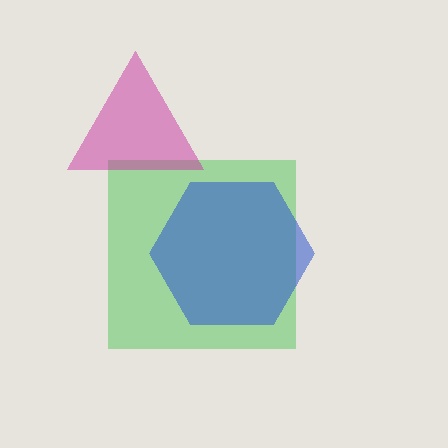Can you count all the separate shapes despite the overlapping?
Yes, there are 3 separate shapes.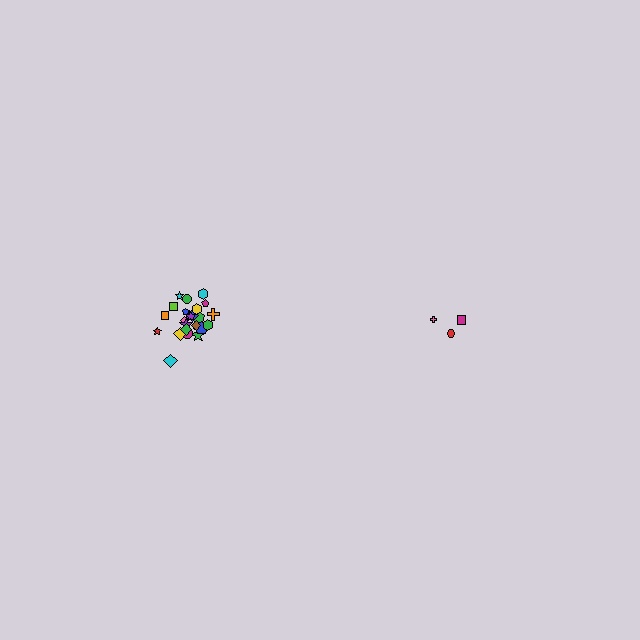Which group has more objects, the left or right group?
The left group.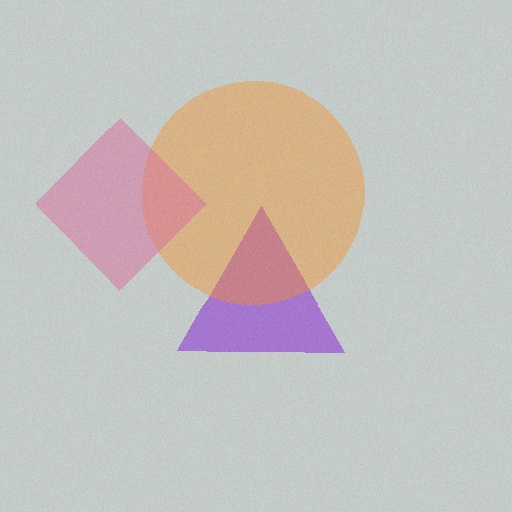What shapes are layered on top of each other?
The layered shapes are: a purple triangle, an orange circle, a pink diamond.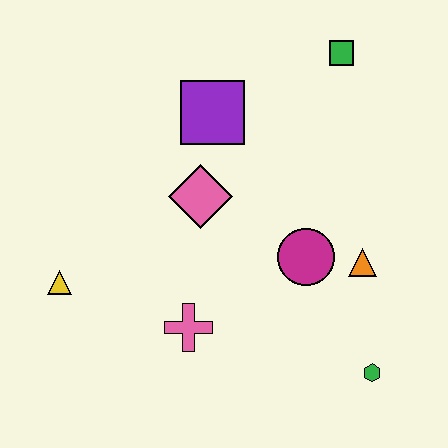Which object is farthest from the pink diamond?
The green hexagon is farthest from the pink diamond.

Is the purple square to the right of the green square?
No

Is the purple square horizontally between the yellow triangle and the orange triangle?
Yes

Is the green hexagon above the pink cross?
No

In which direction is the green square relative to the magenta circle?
The green square is above the magenta circle.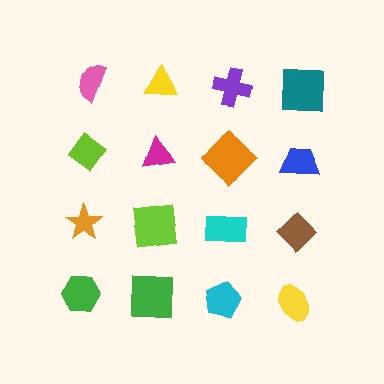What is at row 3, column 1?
An orange star.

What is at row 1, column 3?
A purple cross.